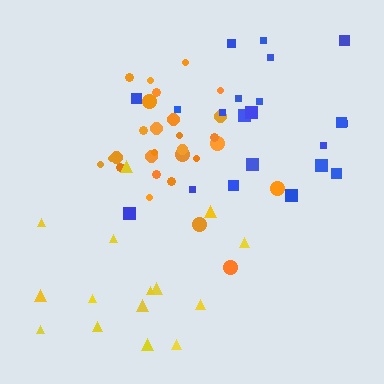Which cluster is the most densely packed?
Orange.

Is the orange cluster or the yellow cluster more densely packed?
Orange.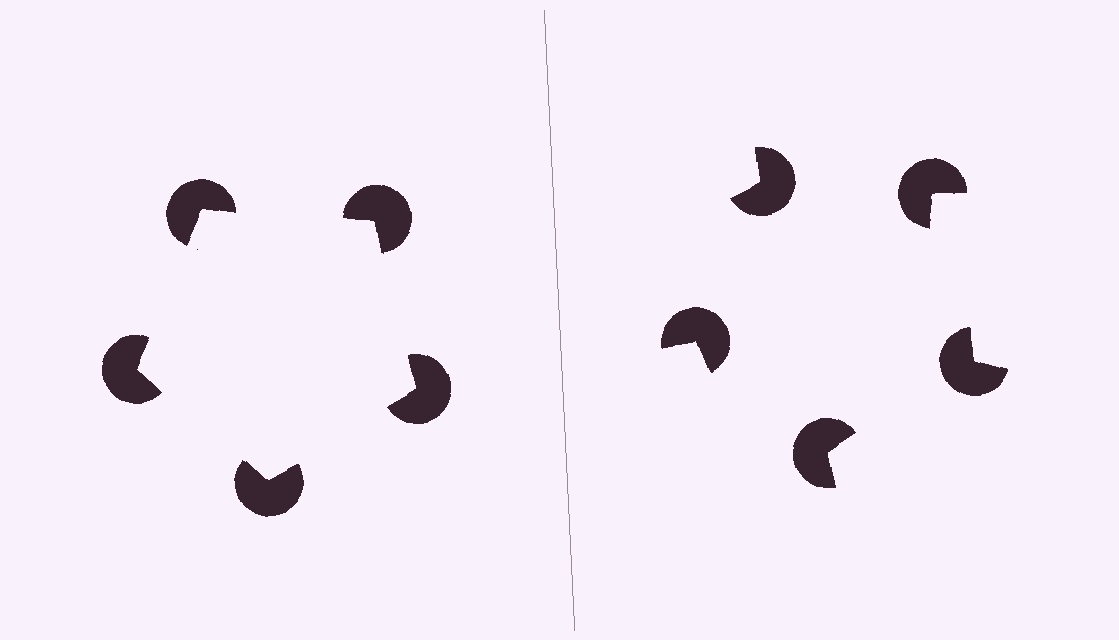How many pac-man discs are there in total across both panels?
10 — 5 on each side.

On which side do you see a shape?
An illusory pentagon appears on the left side. On the right side the wedge cuts are rotated, so no coherent shape forms.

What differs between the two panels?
The pac-man discs are positioned identically on both sides; only the wedge orientations differ. On the left they align to a pentagon; on the right they are misaligned.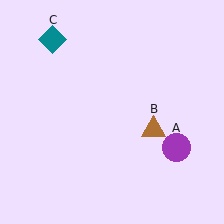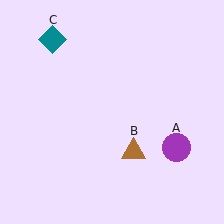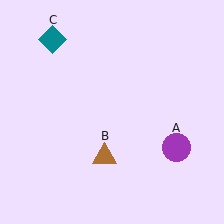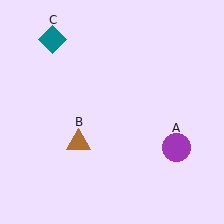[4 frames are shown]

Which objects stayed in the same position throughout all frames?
Purple circle (object A) and teal diamond (object C) remained stationary.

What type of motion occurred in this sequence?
The brown triangle (object B) rotated clockwise around the center of the scene.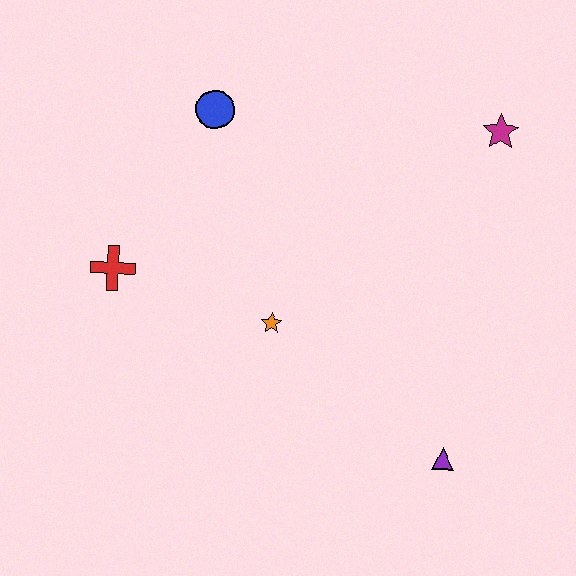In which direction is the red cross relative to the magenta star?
The red cross is to the left of the magenta star.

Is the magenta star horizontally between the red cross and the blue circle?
No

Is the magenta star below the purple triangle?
No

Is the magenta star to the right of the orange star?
Yes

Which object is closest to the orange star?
The red cross is closest to the orange star.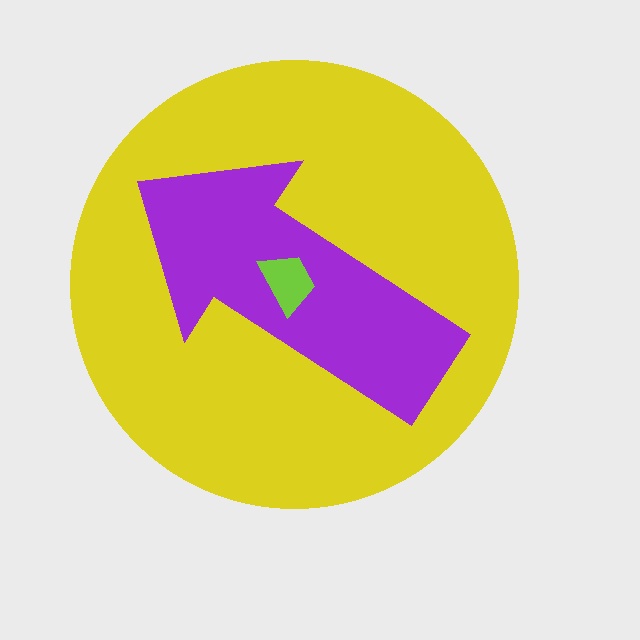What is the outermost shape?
The yellow circle.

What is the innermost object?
The lime trapezoid.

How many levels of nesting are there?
3.